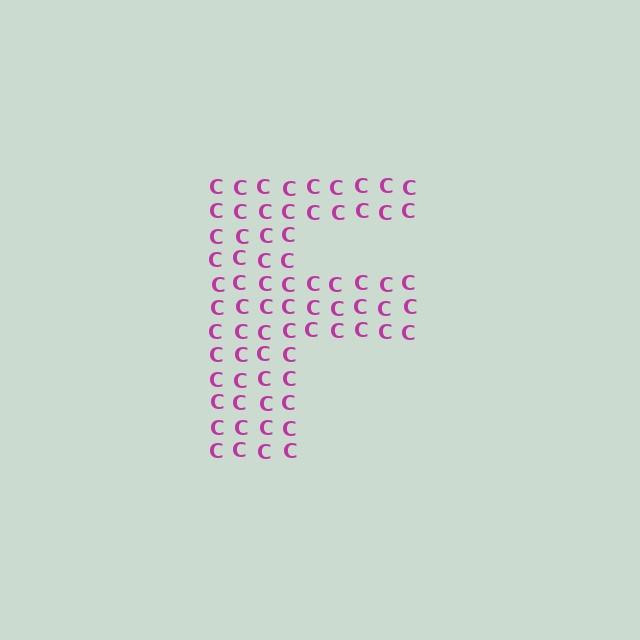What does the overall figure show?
The overall figure shows the letter F.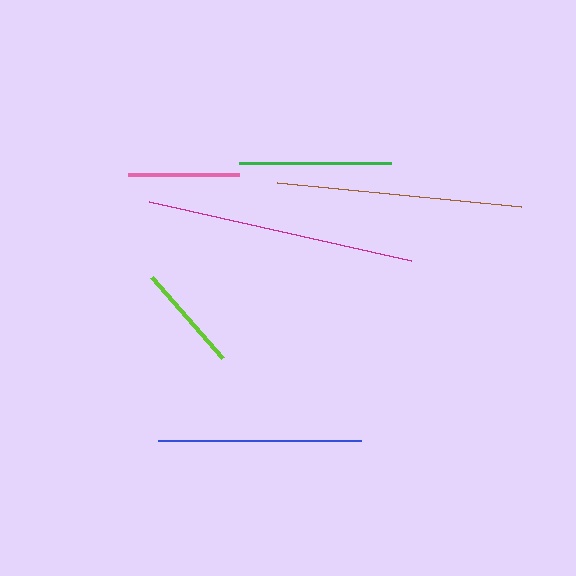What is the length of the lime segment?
The lime segment is approximately 107 pixels long.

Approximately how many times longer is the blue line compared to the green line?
The blue line is approximately 1.3 times the length of the green line.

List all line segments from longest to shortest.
From longest to shortest: magenta, brown, blue, green, pink, lime.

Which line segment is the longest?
The magenta line is the longest at approximately 269 pixels.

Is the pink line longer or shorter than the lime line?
The pink line is longer than the lime line.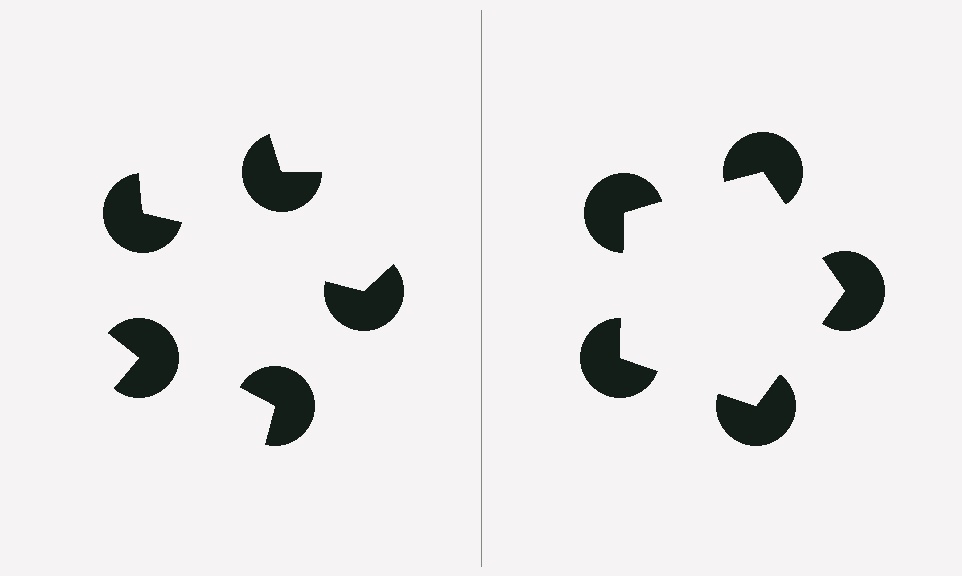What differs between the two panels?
The pac-man discs are positioned identically on both sides; only the wedge orientations differ. On the right they align to a pentagon; on the left they are misaligned.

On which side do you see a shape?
An illusory pentagon appears on the right side. On the left side the wedge cuts are rotated, so no coherent shape forms.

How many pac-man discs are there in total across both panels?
10 — 5 on each side.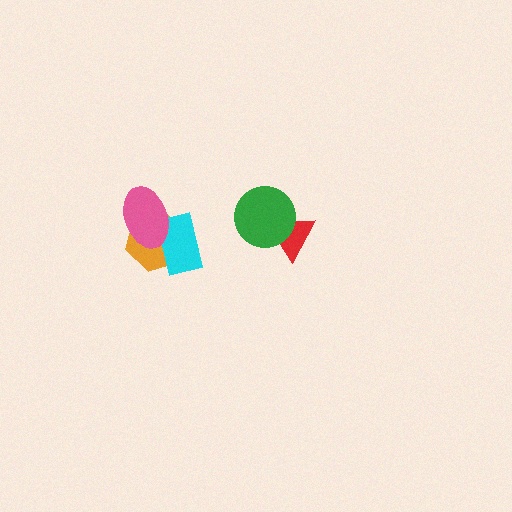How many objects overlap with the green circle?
1 object overlaps with the green circle.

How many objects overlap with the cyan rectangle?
2 objects overlap with the cyan rectangle.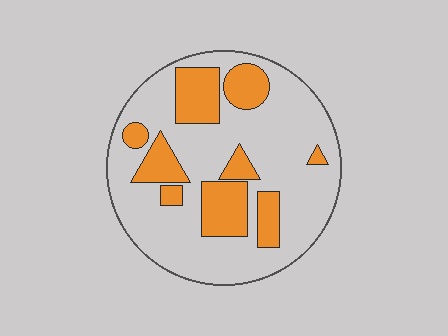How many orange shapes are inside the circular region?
9.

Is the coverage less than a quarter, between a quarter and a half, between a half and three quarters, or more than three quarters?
Between a quarter and a half.